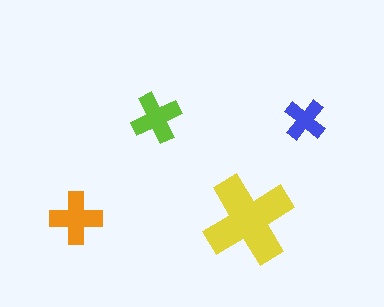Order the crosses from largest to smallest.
the yellow one, the orange one, the lime one, the blue one.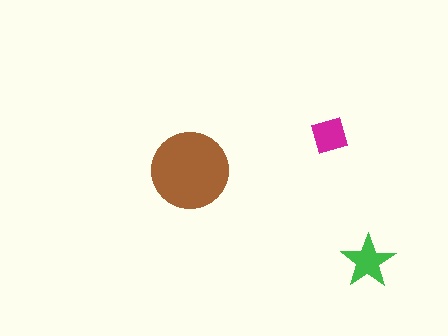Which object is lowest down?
The green star is bottommost.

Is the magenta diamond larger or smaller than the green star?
Smaller.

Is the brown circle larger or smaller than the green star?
Larger.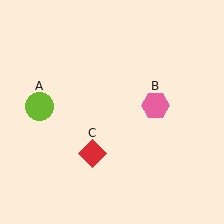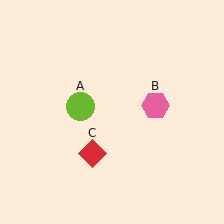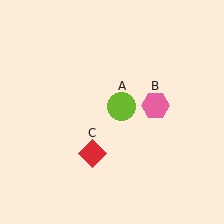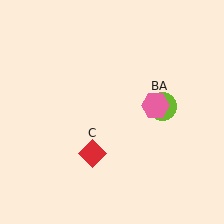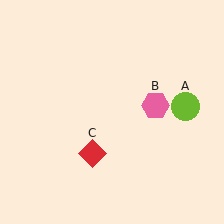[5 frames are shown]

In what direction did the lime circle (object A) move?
The lime circle (object A) moved right.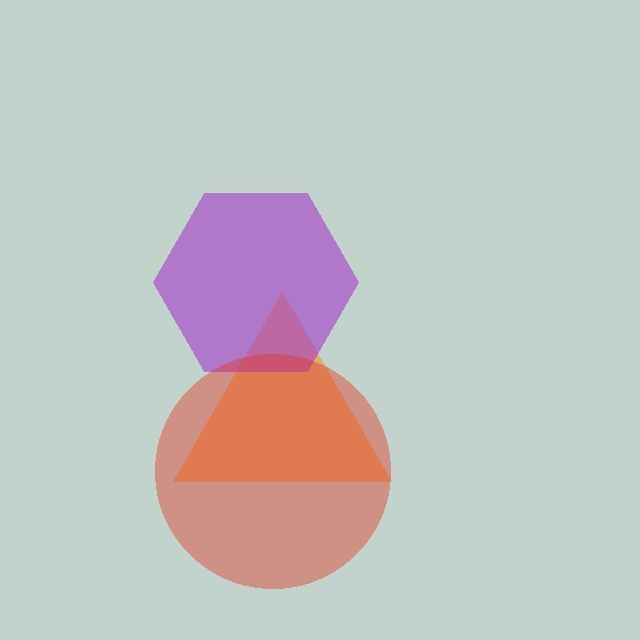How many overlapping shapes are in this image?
There are 3 overlapping shapes in the image.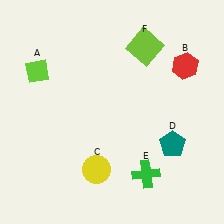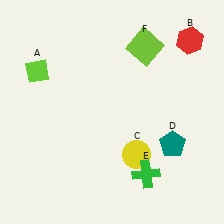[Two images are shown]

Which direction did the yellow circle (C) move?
The yellow circle (C) moved right.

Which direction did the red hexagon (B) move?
The red hexagon (B) moved up.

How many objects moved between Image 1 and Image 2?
2 objects moved between the two images.